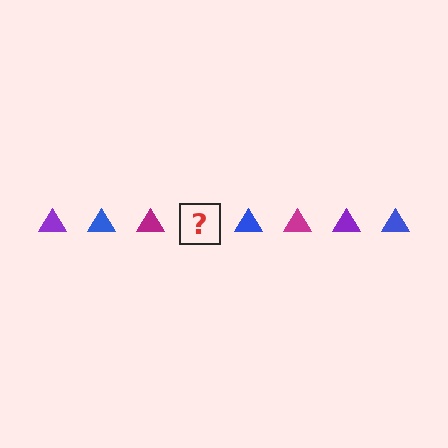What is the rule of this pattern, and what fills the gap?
The rule is that the pattern cycles through purple, blue, magenta triangles. The gap should be filled with a purple triangle.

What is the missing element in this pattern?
The missing element is a purple triangle.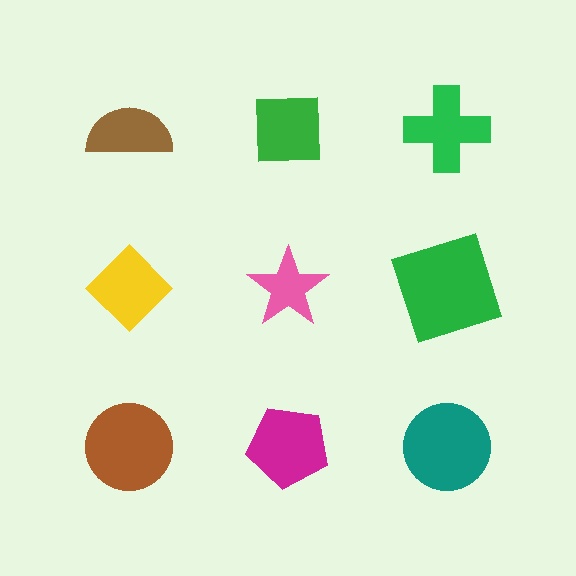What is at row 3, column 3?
A teal circle.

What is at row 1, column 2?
A green square.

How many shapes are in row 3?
3 shapes.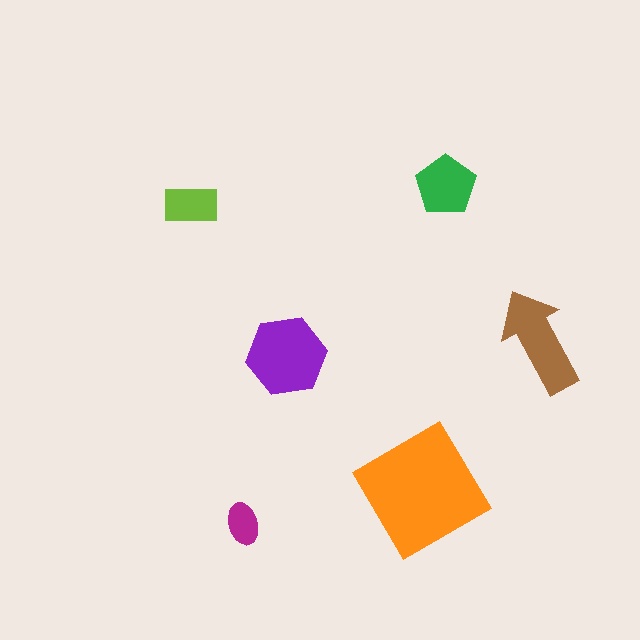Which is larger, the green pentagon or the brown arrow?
The brown arrow.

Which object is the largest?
The orange diamond.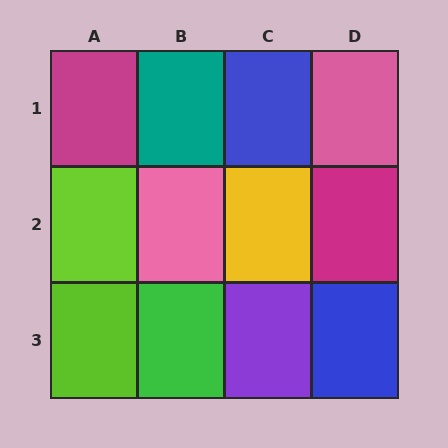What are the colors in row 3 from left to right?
Lime, green, purple, blue.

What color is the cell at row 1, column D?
Pink.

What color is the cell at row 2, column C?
Yellow.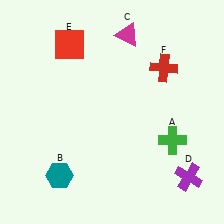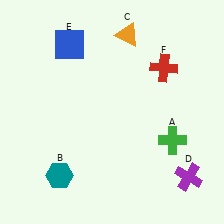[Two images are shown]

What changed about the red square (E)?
In Image 1, E is red. In Image 2, it changed to blue.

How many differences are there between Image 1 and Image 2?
There are 2 differences between the two images.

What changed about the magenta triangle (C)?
In Image 1, C is magenta. In Image 2, it changed to orange.